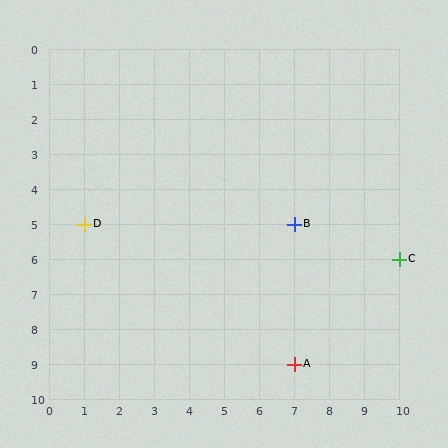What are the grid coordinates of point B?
Point B is at grid coordinates (7, 5).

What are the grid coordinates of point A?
Point A is at grid coordinates (7, 9).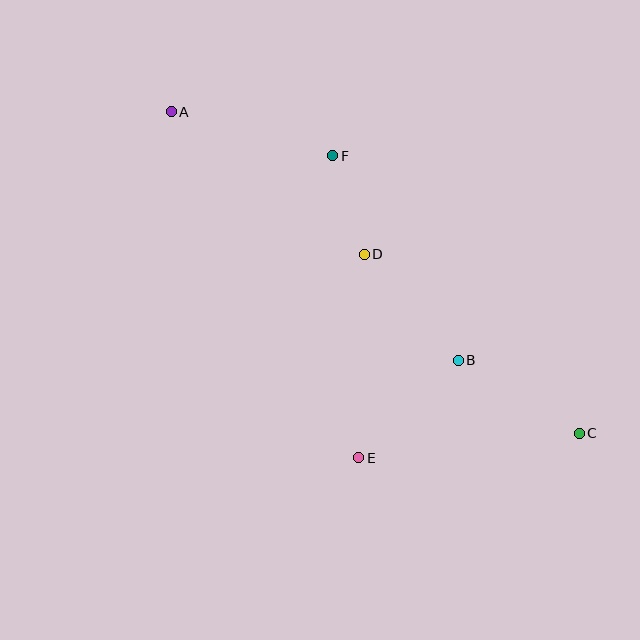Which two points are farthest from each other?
Points A and C are farthest from each other.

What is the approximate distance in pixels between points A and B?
The distance between A and B is approximately 380 pixels.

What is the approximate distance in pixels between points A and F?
The distance between A and F is approximately 168 pixels.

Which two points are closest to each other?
Points D and F are closest to each other.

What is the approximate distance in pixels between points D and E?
The distance between D and E is approximately 204 pixels.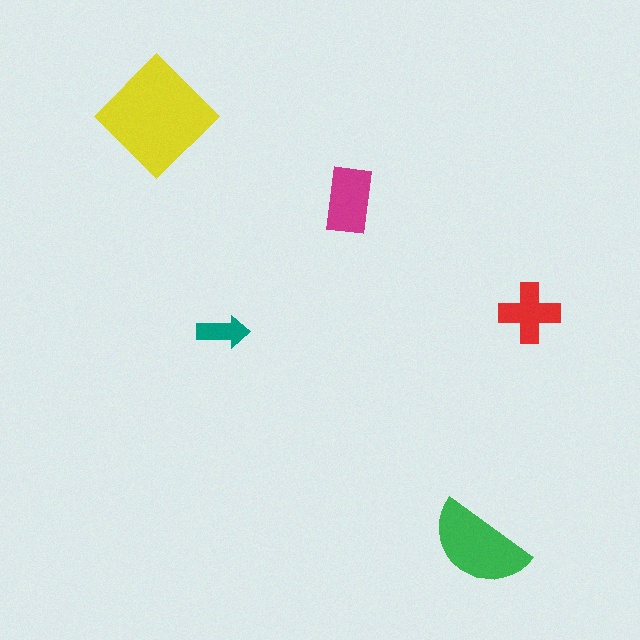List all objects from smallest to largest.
The teal arrow, the red cross, the magenta rectangle, the green semicircle, the yellow diamond.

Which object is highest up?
The yellow diamond is topmost.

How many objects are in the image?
There are 5 objects in the image.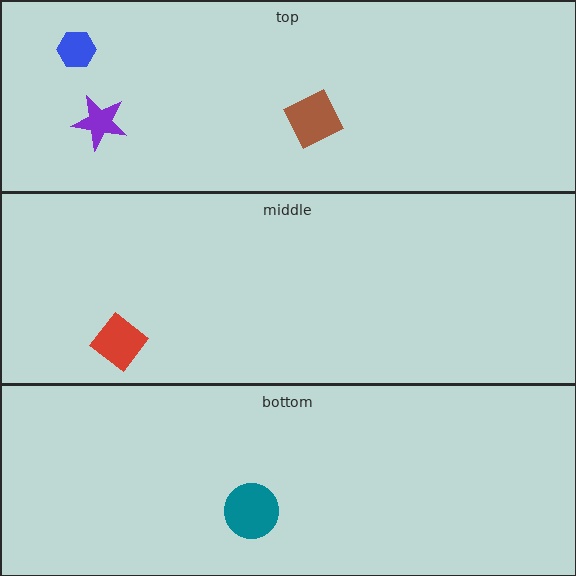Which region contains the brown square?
The top region.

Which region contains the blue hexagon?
The top region.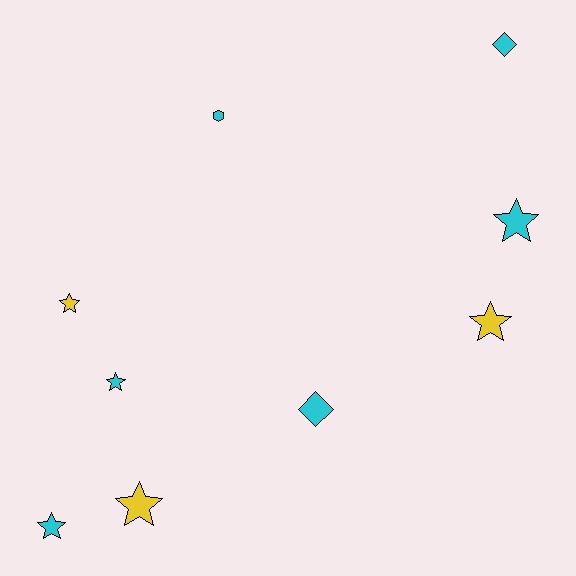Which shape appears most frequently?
Star, with 6 objects.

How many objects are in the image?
There are 9 objects.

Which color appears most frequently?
Cyan, with 6 objects.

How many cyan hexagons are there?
There is 1 cyan hexagon.